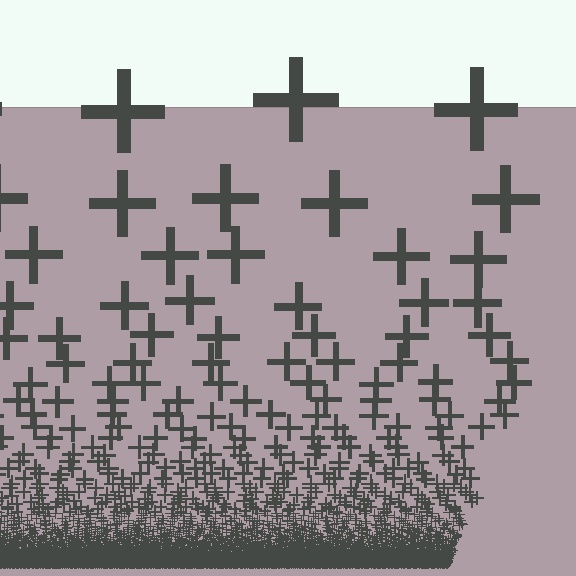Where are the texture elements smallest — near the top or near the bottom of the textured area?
Near the bottom.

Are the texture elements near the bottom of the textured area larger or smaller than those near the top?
Smaller. The gradient is inverted — elements near the bottom are smaller and denser.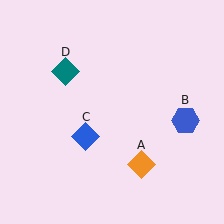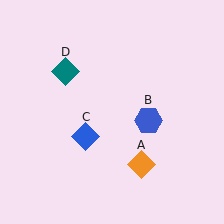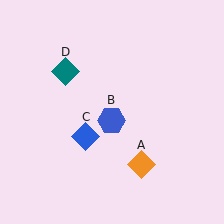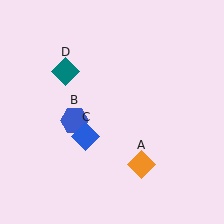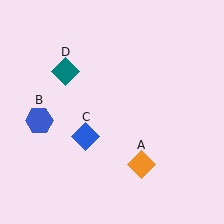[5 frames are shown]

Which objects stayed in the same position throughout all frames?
Orange diamond (object A) and blue diamond (object C) and teal diamond (object D) remained stationary.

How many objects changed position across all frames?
1 object changed position: blue hexagon (object B).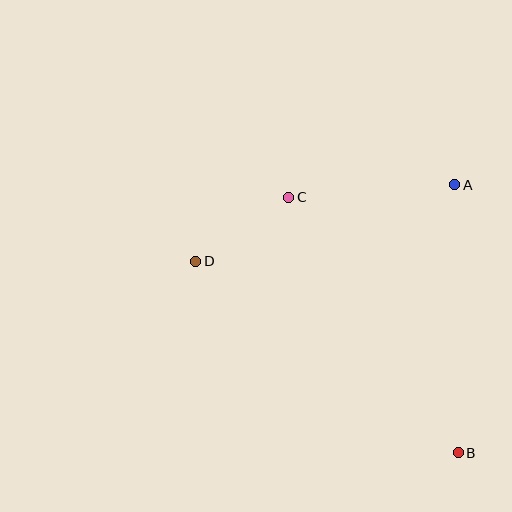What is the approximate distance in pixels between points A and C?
The distance between A and C is approximately 167 pixels.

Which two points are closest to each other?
Points C and D are closest to each other.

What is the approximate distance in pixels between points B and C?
The distance between B and C is approximately 307 pixels.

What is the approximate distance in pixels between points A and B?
The distance between A and B is approximately 268 pixels.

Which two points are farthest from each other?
Points B and D are farthest from each other.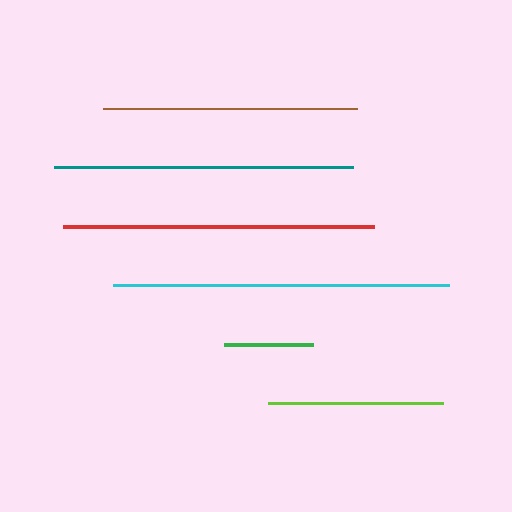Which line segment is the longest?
The cyan line is the longest at approximately 336 pixels.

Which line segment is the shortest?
The green line is the shortest at approximately 89 pixels.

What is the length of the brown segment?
The brown segment is approximately 254 pixels long.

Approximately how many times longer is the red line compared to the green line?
The red line is approximately 3.5 times the length of the green line.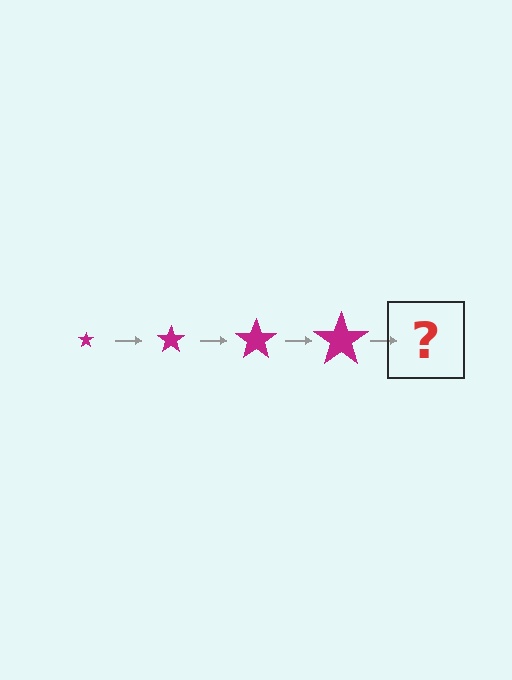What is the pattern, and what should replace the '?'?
The pattern is that the star gets progressively larger each step. The '?' should be a magenta star, larger than the previous one.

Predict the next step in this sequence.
The next step is a magenta star, larger than the previous one.